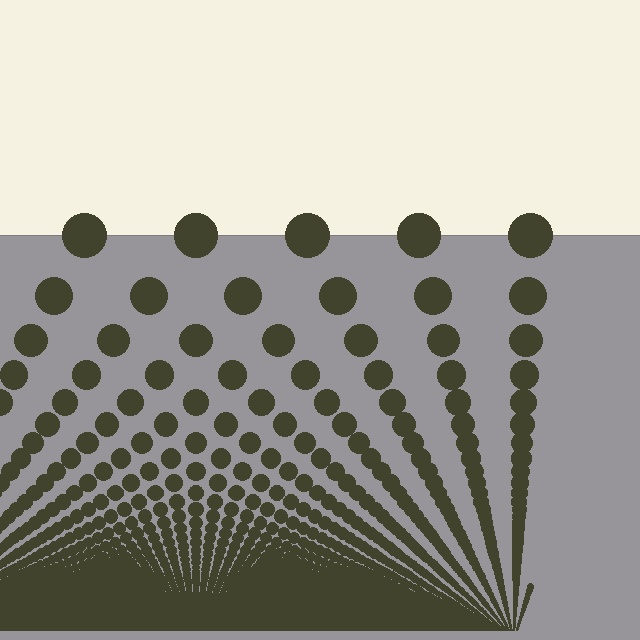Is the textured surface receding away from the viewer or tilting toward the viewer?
The surface appears to tilt toward the viewer. Texture elements get larger and sparser toward the top.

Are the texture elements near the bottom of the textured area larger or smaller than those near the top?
Smaller. The gradient is inverted — elements near the bottom are smaller and denser.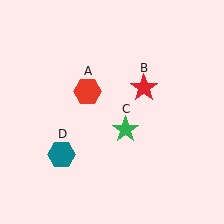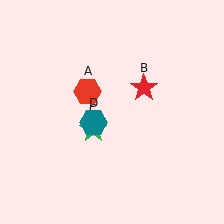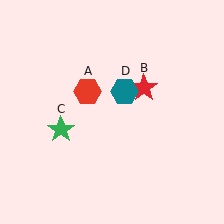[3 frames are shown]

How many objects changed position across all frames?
2 objects changed position: green star (object C), teal hexagon (object D).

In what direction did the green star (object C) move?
The green star (object C) moved left.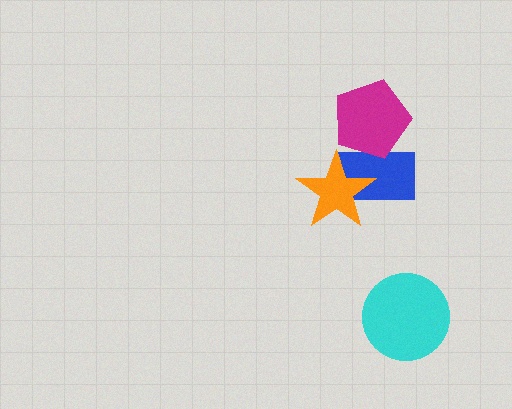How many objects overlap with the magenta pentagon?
1 object overlaps with the magenta pentagon.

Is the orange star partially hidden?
No, no other shape covers it.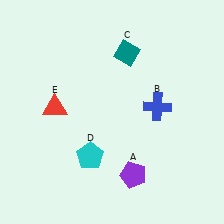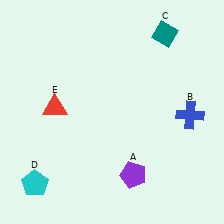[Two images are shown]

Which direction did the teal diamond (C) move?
The teal diamond (C) moved right.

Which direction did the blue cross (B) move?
The blue cross (B) moved right.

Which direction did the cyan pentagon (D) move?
The cyan pentagon (D) moved left.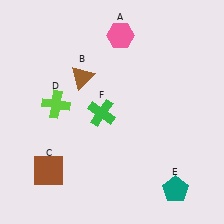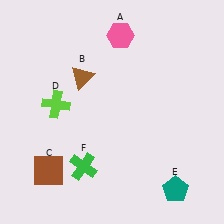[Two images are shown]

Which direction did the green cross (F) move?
The green cross (F) moved down.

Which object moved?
The green cross (F) moved down.